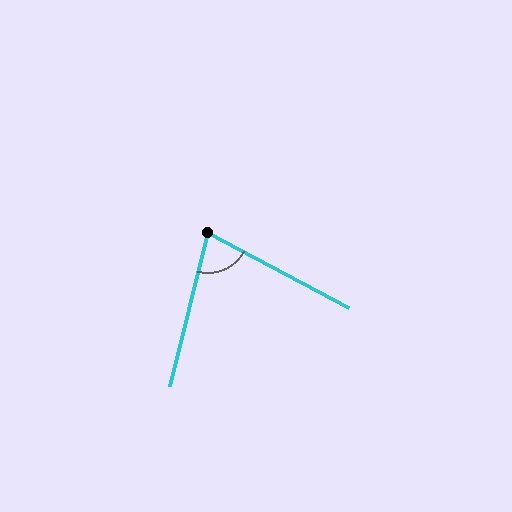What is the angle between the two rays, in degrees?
Approximately 76 degrees.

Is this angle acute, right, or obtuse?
It is acute.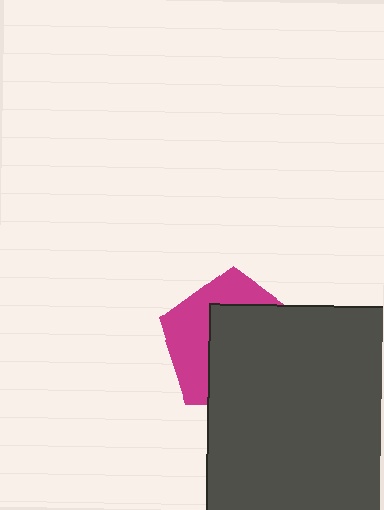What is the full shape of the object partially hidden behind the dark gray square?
The partially hidden object is a magenta pentagon.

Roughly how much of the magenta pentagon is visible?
A small part of it is visible (roughly 40%).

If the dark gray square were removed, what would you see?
You would see the complete magenta pentagon.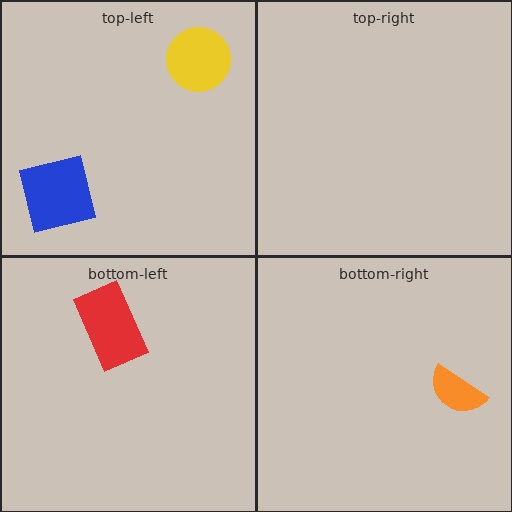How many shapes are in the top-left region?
2.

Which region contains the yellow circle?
The top-left region.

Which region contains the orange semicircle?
The bottom-right region.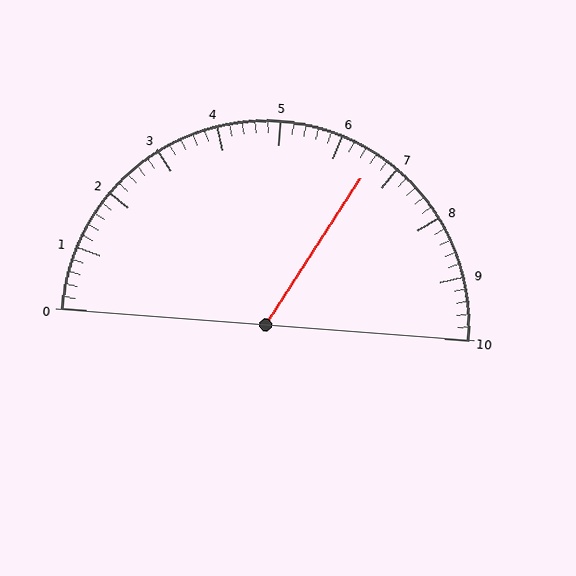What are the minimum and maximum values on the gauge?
The gauge ranges from 0 to 10.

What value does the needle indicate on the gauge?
The needle indicates approximately 6.6.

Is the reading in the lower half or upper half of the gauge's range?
The reading is in the upper half of the range (0 to 10).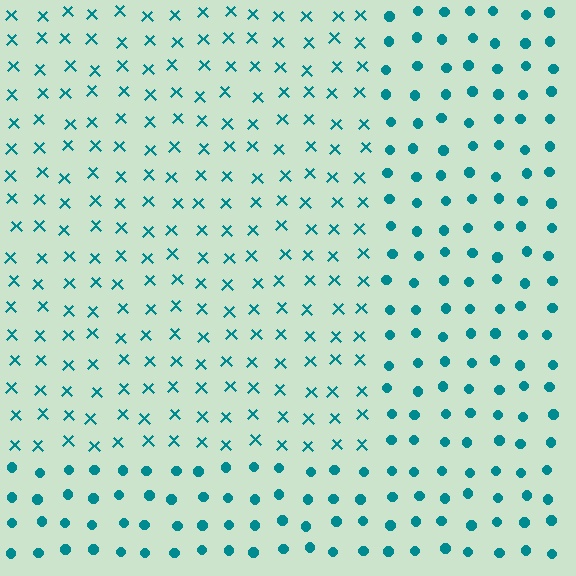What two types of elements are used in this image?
The image uses X marks inside the rectangle region and circles outside it.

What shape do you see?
I see a rectangle.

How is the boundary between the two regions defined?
The boundary is defined by a change in element shape: X marks inside vs. circles outside. All elements share the same color and spacing.